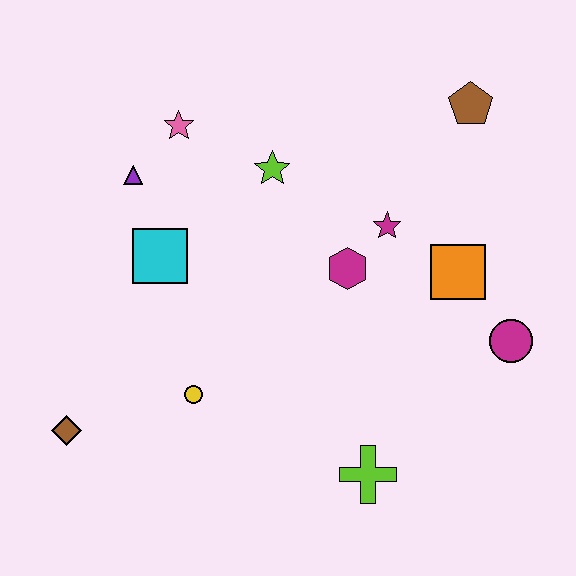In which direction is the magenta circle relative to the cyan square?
The magenta circle is to the right of the cyan square.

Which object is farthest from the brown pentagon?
The brown diamond is farthest from the brown pentagon.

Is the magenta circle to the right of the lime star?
Yes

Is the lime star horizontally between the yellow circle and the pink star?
No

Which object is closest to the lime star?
The pink star is closest to the lime star.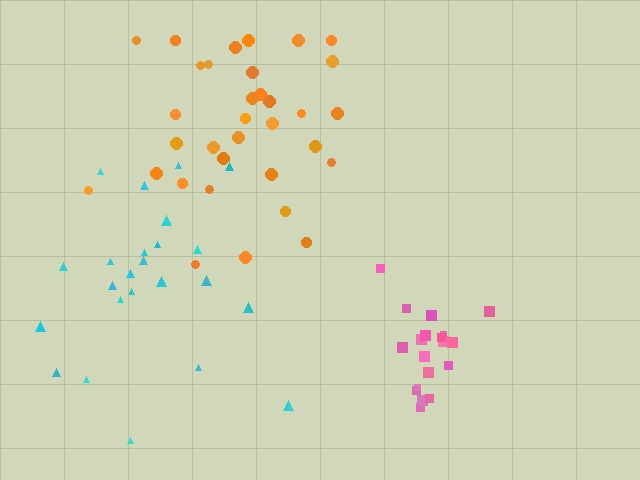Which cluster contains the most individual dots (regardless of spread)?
Orange (33).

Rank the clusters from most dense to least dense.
pink, orange, cyan.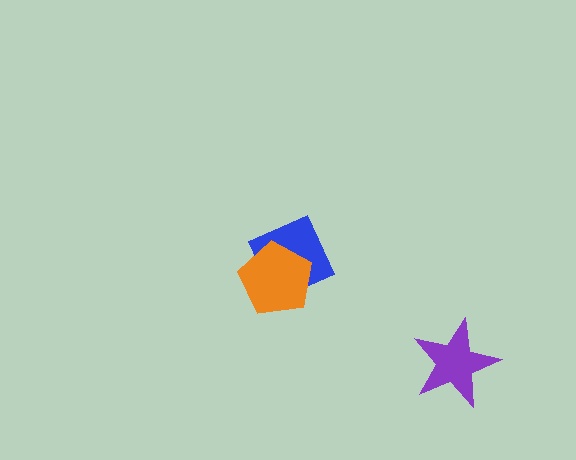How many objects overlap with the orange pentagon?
1 object overlaps with the orange pentagon.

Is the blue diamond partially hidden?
Yes, it is partially covered by another shape.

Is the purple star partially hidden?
No, no other shape covers it.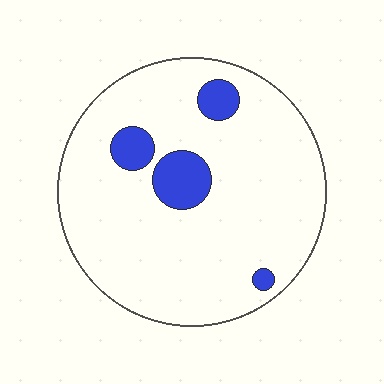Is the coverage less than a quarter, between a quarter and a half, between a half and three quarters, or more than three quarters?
Less than a quarter.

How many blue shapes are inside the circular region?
4.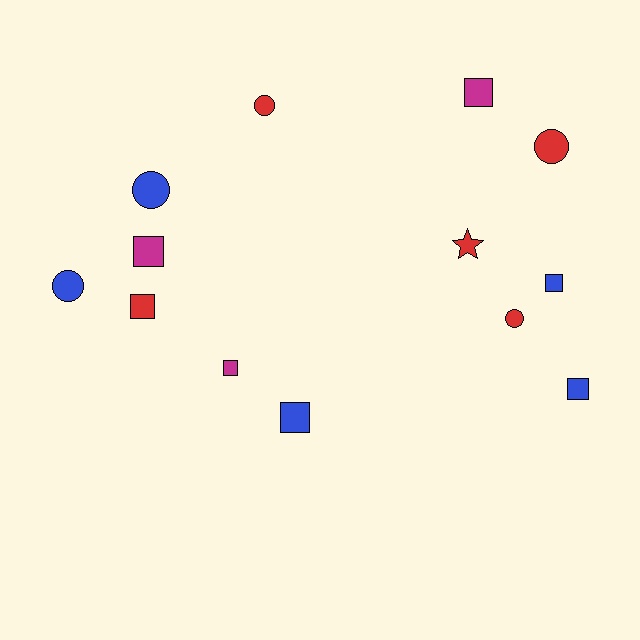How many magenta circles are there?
There are no magenta circles.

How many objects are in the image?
There are 13 objects.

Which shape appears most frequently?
Square, with 7 objects.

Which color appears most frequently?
Red, with 5 objects.